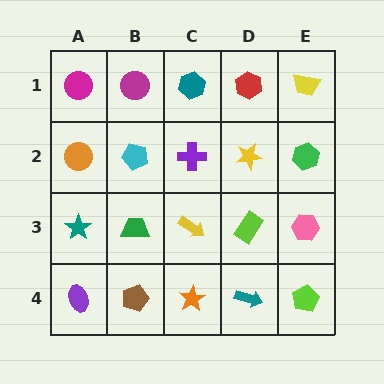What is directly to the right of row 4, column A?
A brown pentagon.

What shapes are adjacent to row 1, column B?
A cyan pentagon (row 2, column B), a magenta circle (row 1, column A), a teal hexagon (row 1, column C).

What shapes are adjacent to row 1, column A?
An orange circle (row 2, column A), a magenta circle (row 1, column B).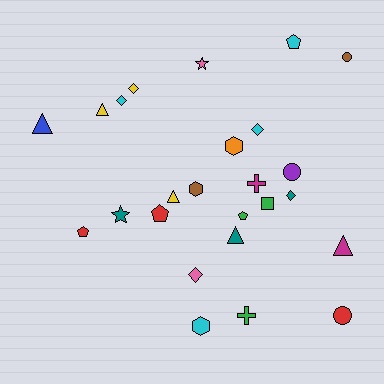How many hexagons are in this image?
There are 3 hexagons.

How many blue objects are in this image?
There is 1 blue object.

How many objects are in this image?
There are 25 objects.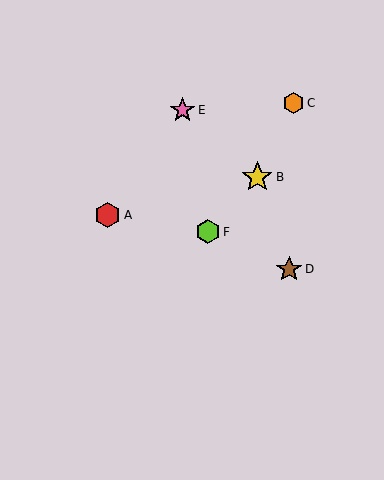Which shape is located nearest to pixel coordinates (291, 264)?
The brown star (labeled D) at (289, 269) is nearest to that location.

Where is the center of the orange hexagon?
The center of the orange hexagon is at (293, 103).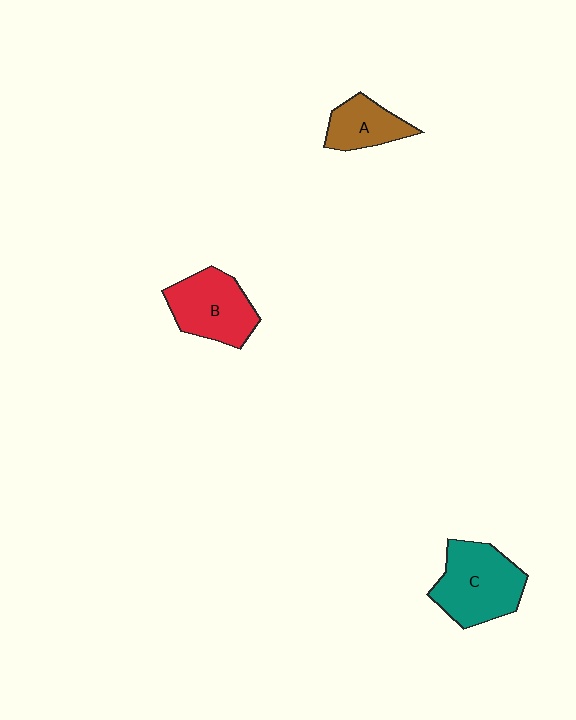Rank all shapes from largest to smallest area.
From largest to smallest: C (teal), B (red), A (brown).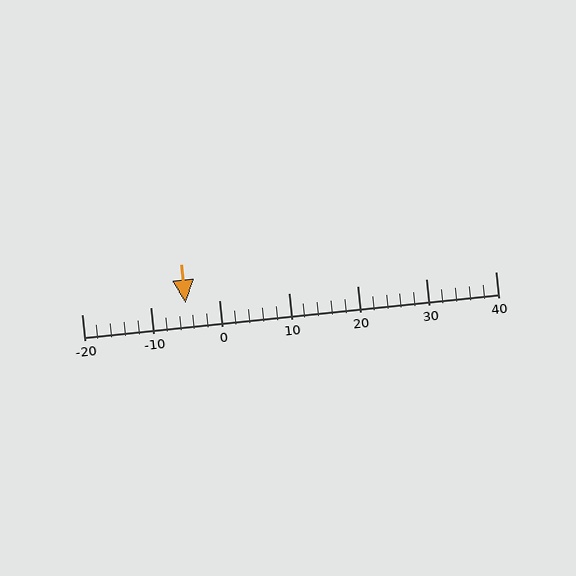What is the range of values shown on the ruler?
The ruler shows values from -20 to 40.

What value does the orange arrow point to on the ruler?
The orange arrow points to approximately -5.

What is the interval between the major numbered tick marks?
The major tick marks are spaced 10 units apart.